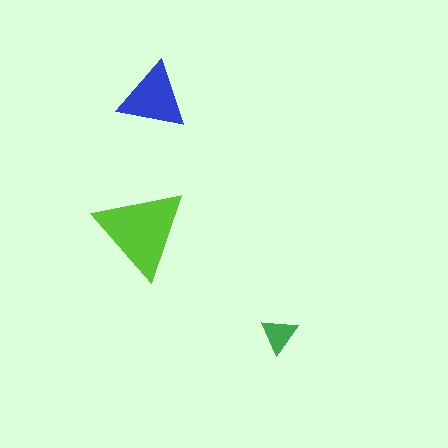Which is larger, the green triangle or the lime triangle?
The lime one.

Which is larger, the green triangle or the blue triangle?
The blue one.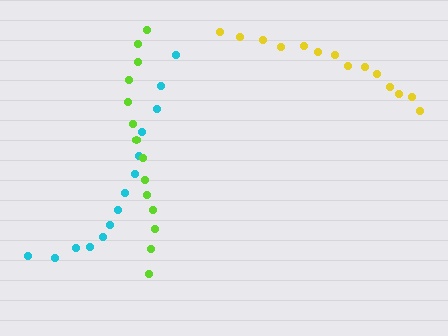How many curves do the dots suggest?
There are 3 distinct paths.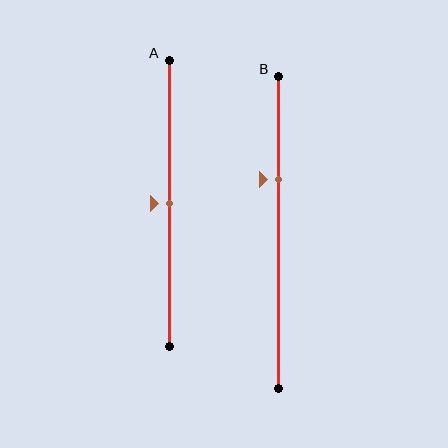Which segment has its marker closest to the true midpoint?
Segment A has its marker closest to the true midpoint.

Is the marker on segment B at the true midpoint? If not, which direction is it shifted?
No, the marker on segment B is shifted upward by about 17% of the segment length.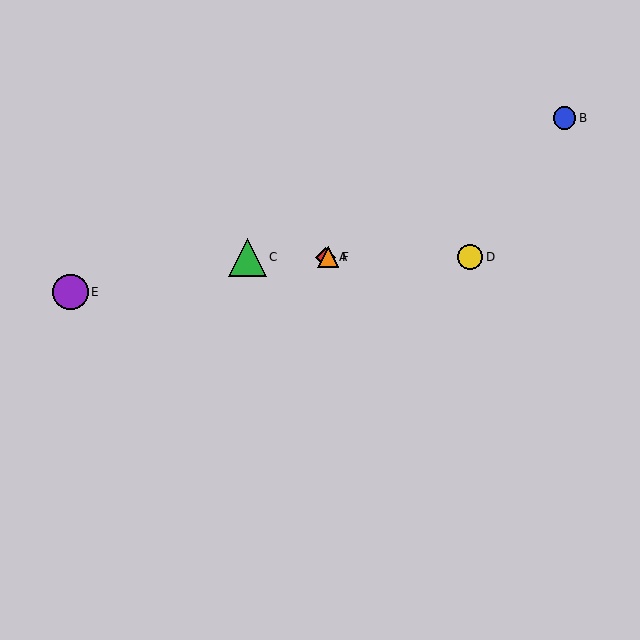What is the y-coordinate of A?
Object A is at y≈257.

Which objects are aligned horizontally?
Objects A, C, D, F are aligned horizontally.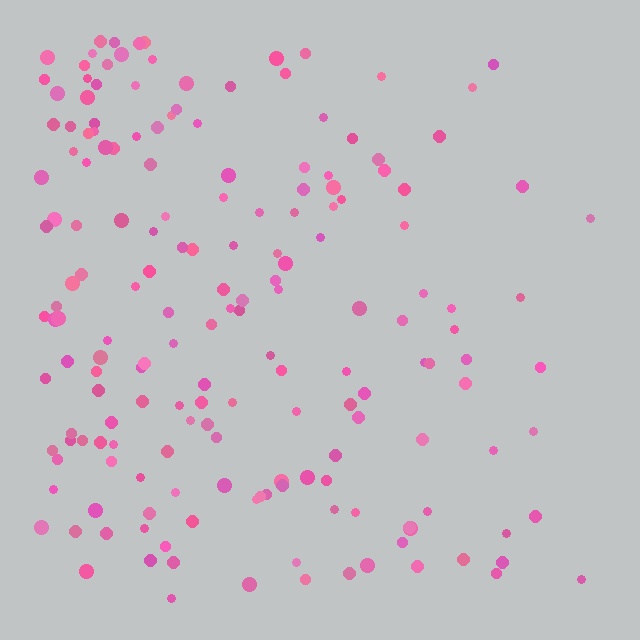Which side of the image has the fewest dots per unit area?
The right.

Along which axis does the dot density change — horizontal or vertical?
Horizontal.